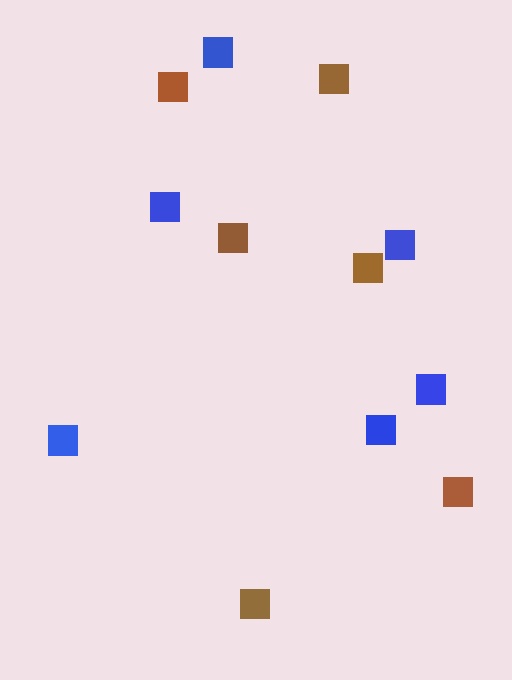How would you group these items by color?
There are 2 groups: one group of blue squares (6) and one group of brown squares (6).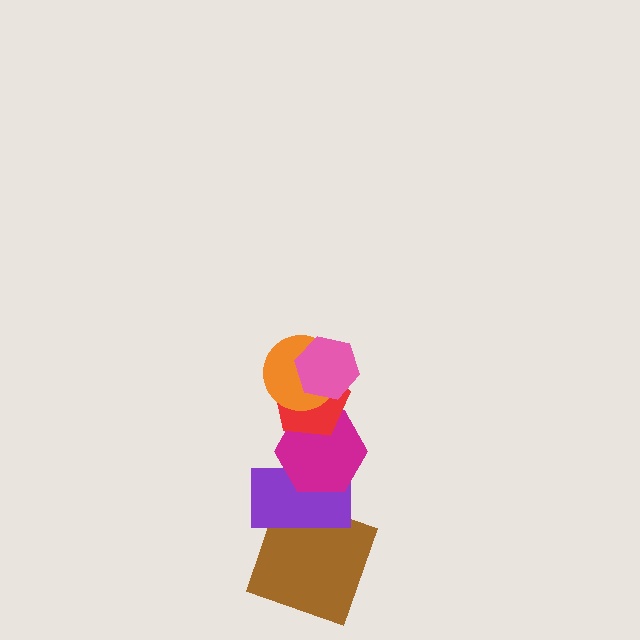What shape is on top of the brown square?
The purple rectangle is on top of the brown square.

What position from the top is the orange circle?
The orange circle is 2nd from the top.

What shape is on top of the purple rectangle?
The magenta hexagon is on top of the purple rectangle.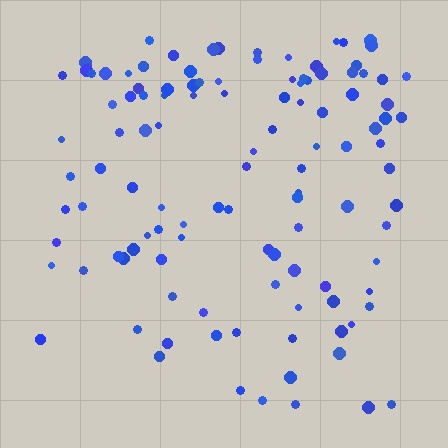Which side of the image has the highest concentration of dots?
The top.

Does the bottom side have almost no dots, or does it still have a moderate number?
Still a moderate number, just noticeably fewer than the top.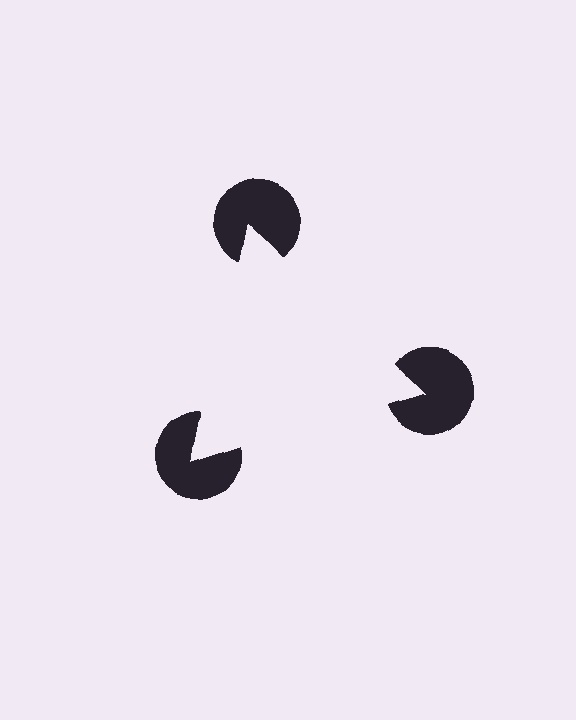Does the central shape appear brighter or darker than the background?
It typically appears slightly brighter than the background, even though no actual brightness change is drawn.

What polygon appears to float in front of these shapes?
An illusory triangle — its edges are inferred from the aligned wedge cuts in the pac-man discs, not physically drawn.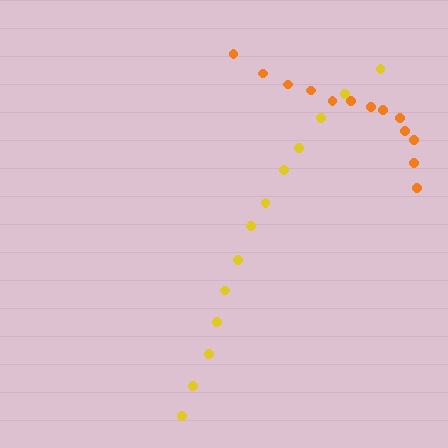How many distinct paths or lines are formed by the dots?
There are 2 distinct paths.